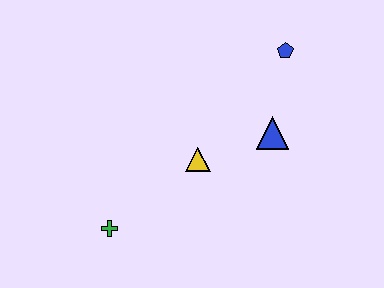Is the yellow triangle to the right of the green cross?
Yes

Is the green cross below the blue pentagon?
Yes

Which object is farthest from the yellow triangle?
The blue pentagon is farthest from the yellow triangle.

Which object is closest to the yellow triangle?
The blue triangle is closest to the yellow triangle.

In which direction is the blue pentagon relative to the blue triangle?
The blue pentagon is above the blue triangle.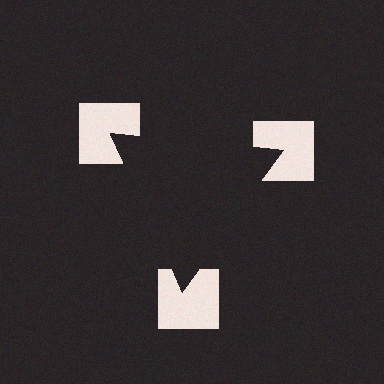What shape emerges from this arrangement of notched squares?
An illusory triangle — its edges are inferred from the aligned wedge cuts in the notched squares, not physically drawn.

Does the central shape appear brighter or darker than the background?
It typically appears slightly darker than the background, even though no actual brightness change is drawn.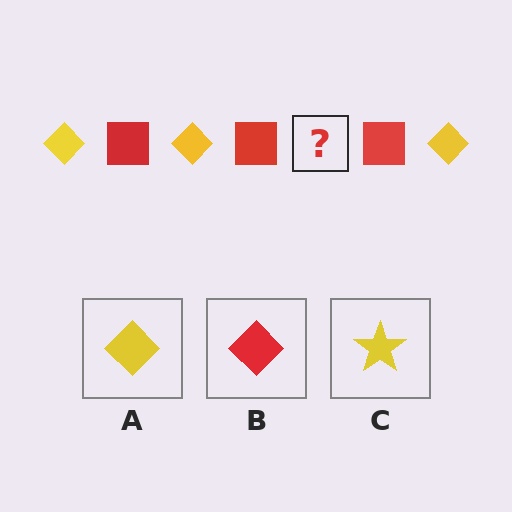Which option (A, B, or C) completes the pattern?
A.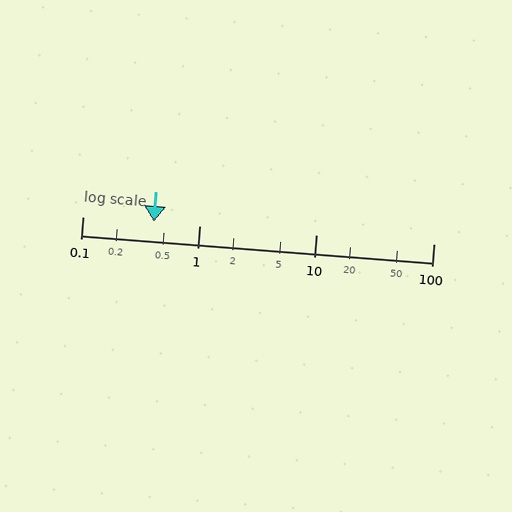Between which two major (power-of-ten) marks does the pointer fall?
The pointer is between 0.1 and 1.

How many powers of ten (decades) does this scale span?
The scale spans 3 decades, from 0.1 to 100.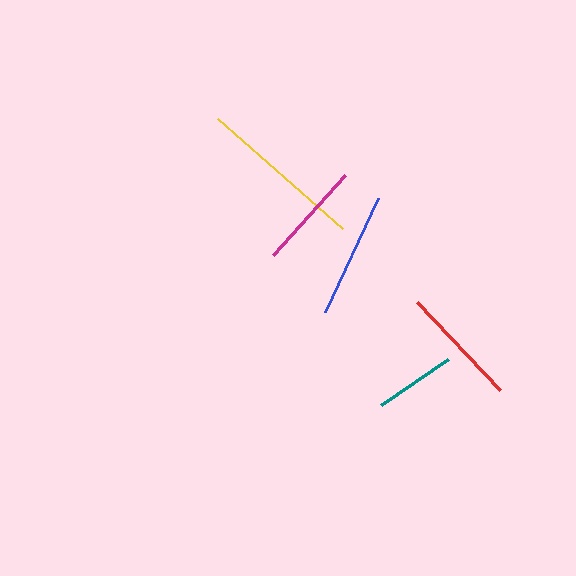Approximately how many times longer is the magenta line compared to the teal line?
The magenta line is approximately 1.3 times the length of the teal line.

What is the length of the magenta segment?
The magenta segment is approximately 107 pixels long.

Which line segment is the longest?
The yellow line is the longest at approximately 167 pixels.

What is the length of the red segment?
The red segment is approximately 121 pixels long.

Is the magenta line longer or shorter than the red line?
The red line is longer than the magenta line.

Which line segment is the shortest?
The teal line is the shortest at approximately 81 pixels.